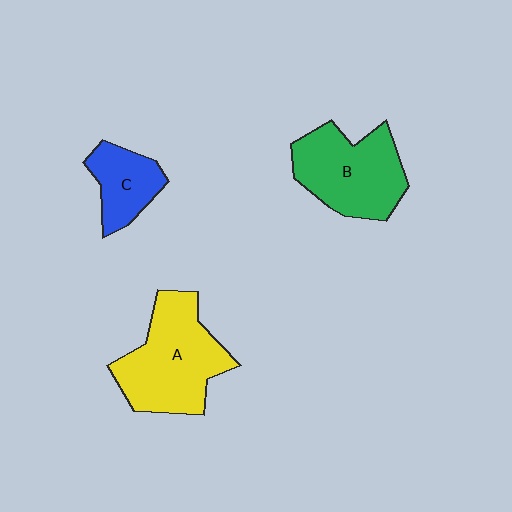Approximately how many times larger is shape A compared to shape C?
Approximately 2.0 times.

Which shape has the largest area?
Shape A (yellow).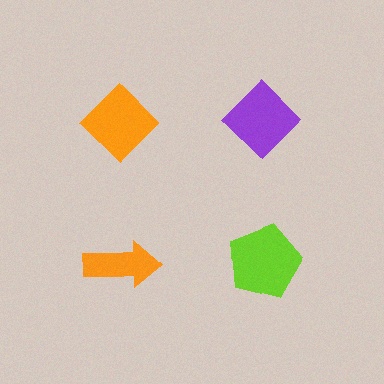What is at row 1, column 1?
An orange diamond.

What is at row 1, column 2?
A purple diamond.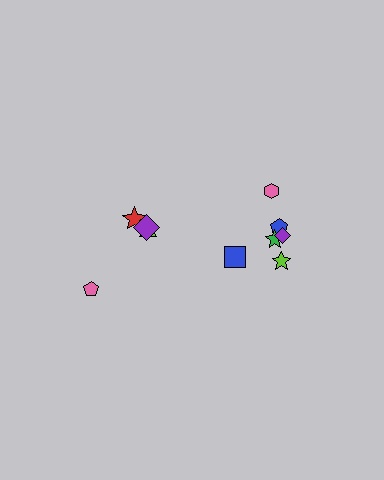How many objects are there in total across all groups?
There are 10 objects.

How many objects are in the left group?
There are 4 objects.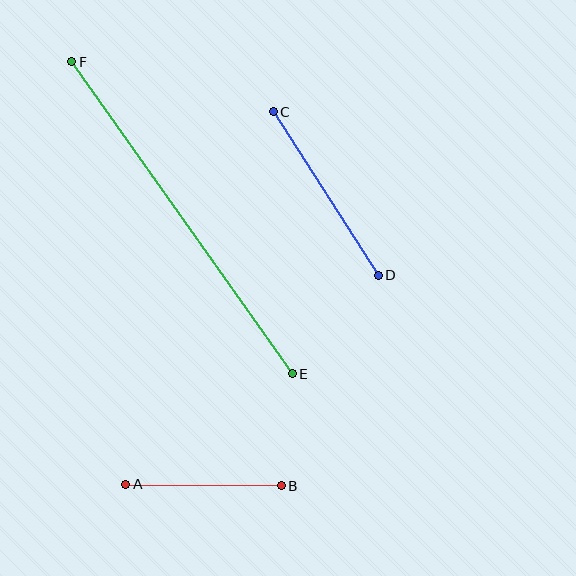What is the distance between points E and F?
The distance is approximately 382 pixels.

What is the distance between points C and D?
The distance is approximately 194 pixels.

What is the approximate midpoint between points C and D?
The midpoint is at approximately (326, 193) pixels.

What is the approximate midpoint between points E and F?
The midpoint is at approximately (182, 218) pixels.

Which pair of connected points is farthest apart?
Points E and F are farthest apart.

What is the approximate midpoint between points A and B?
The midpoint is at approximately (204, 485) pixels.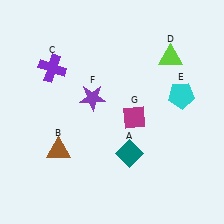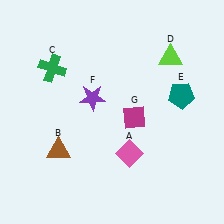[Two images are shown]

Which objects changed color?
A changed from teal to pink. C changed from purple to green. E changed from cyan to teal.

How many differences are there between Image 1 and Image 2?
There are 3 differences between the two images.